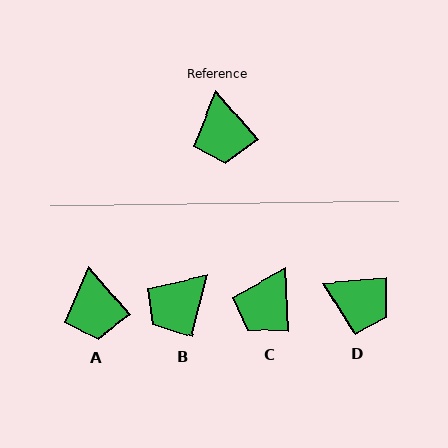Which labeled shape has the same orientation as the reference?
A.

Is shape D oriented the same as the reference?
No, it is off by about 54 degrees.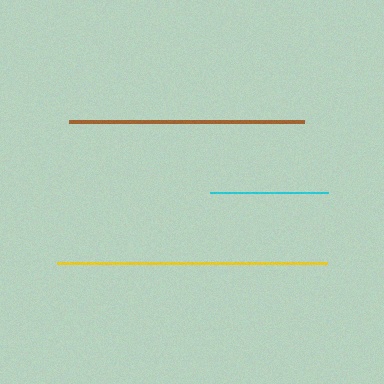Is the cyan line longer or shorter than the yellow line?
The yellow line is longer than the cyan line.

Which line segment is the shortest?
The cyan line is the shortest at approximately 117 pixels.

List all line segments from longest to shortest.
From longest to shortest: yellow, brown, cyan.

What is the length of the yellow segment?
The yellow segment is approximately 270 pixels long.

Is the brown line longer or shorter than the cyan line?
The brown line is longer than the cyan line.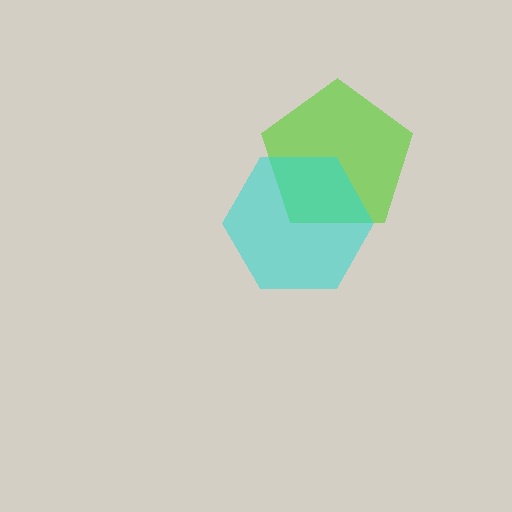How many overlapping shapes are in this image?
There are 2 overlapping shapes in the image.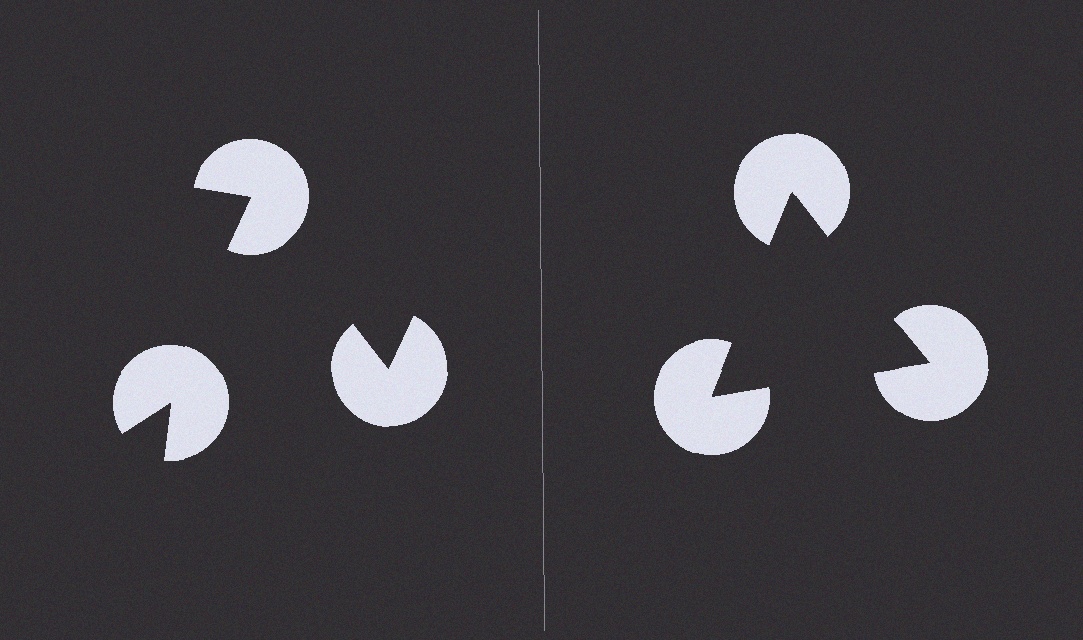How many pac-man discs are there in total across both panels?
6 — 3 on each side.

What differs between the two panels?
The pac-man discs are positioned identically on both sides; only the wedge orientations differ. On the right they align to a triangle; on the left they are misaligned.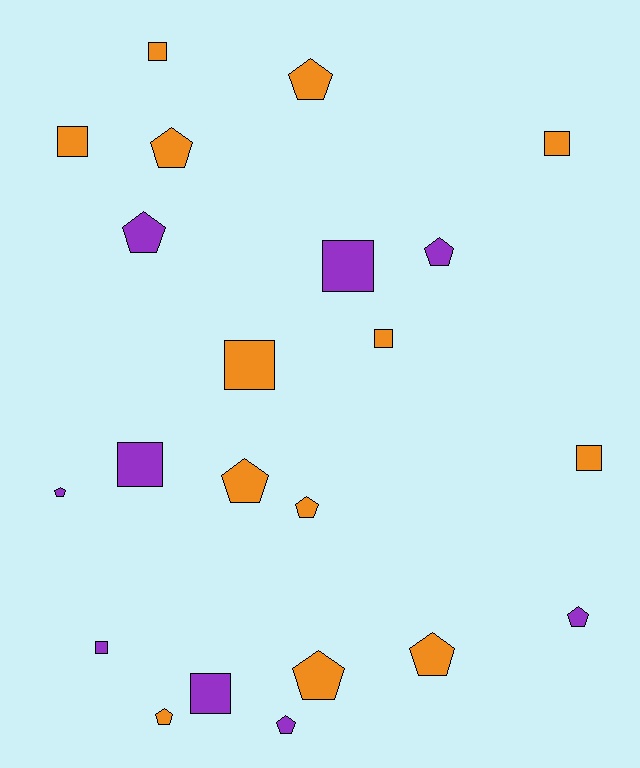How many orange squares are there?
There are 6 orange squares.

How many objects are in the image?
There are 22 objects.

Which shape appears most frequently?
Pentagon, with 12 objects.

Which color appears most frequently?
Orange, with 13 objects.